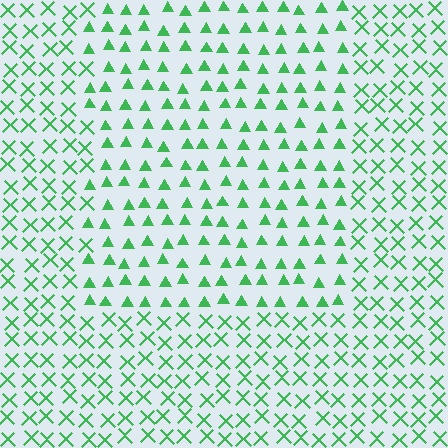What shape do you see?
I see a rectangle.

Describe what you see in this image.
The image is filled with small green elements arranged in a uniform grid. A rectangle-shaped region contains triangles, while the surrounding area contains X marks. The boundary is defined purely by the change in element shape.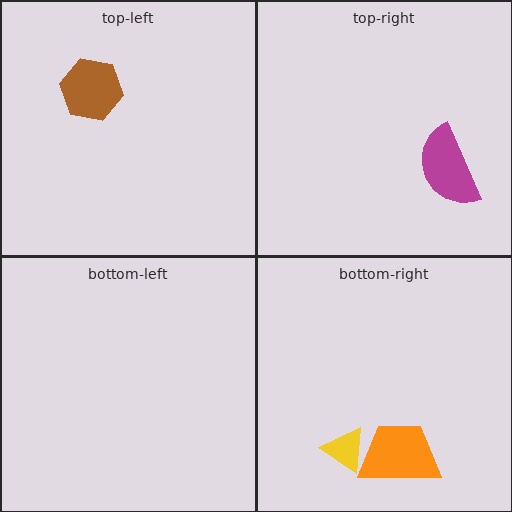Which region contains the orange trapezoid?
The bottom-right region.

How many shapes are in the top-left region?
1.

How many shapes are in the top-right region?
1.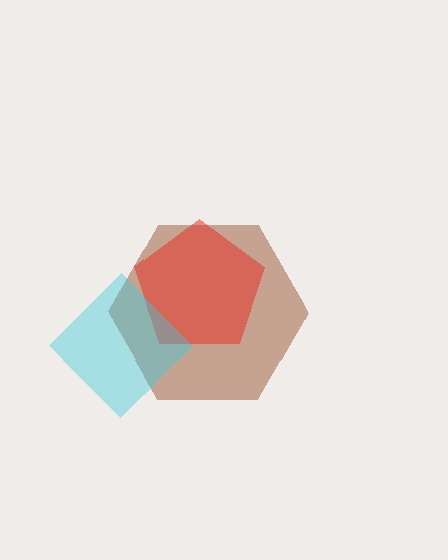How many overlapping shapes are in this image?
There are 3 overlapping shapes in the image.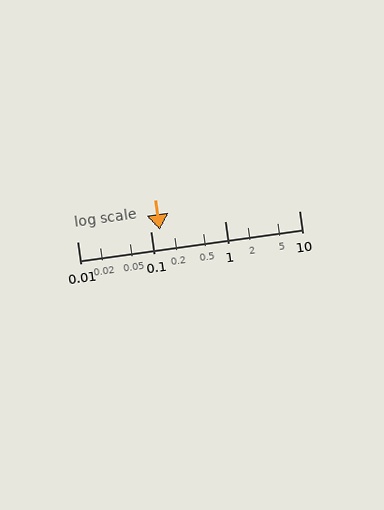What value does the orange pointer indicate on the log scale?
The pointer indicates approximately 0.13.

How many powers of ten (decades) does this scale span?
The scale spans 3 decades, from 0.01 to 10.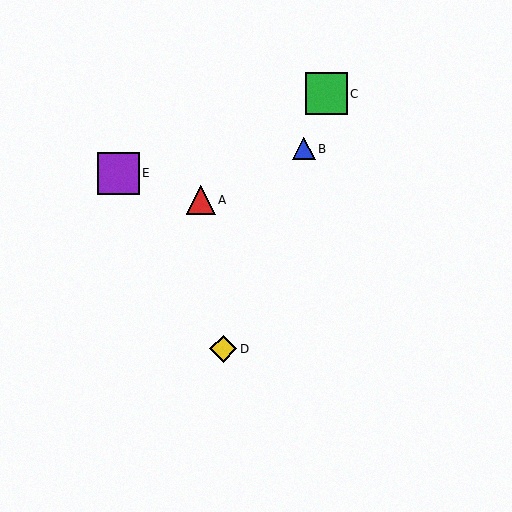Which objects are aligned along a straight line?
Objects B, C, D are aligned along a straight line.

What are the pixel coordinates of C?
Object C is at (326, 94).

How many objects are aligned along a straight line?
3 objects (B, C, D) are aligned along a straight line.